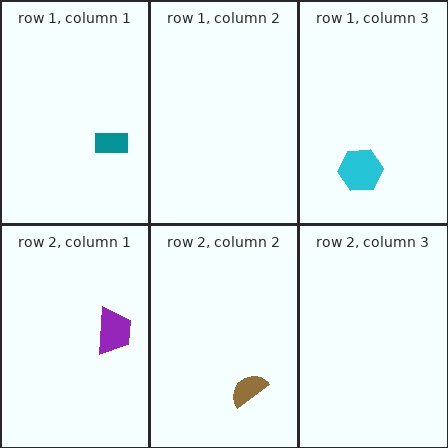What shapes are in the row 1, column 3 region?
The cyan hexagon.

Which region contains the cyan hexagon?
The row 1, column 3 region.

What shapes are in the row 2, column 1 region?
The purple trapezoid.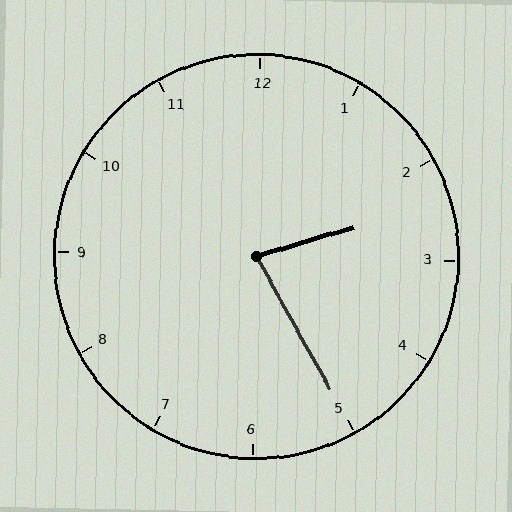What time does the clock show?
2:25.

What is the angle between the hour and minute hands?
Approximately 78 degrees.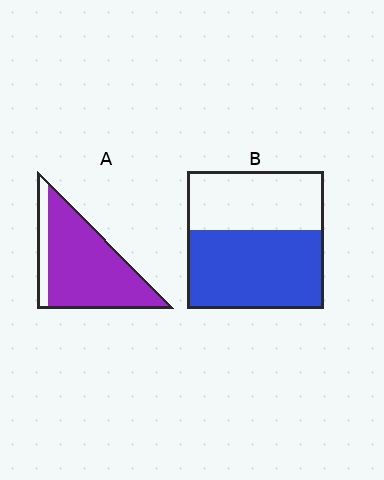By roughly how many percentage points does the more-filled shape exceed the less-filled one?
By roughly 25 percentage points (A over B).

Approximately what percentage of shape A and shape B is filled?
A is approximately 85% and B is approximately 55%.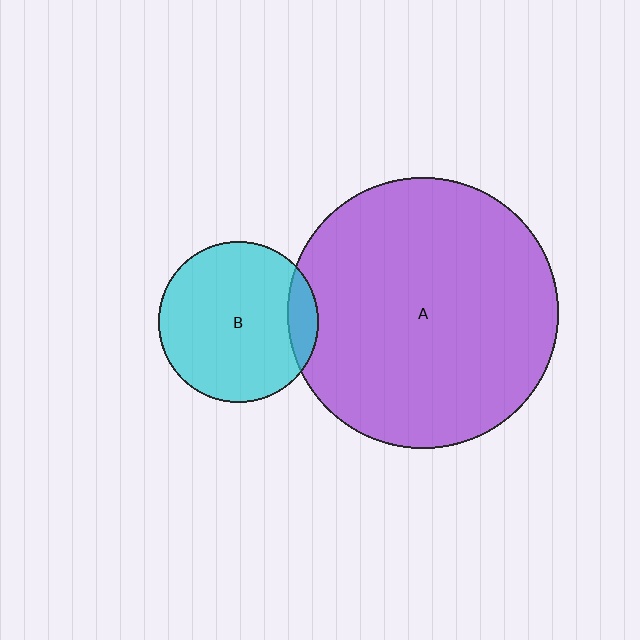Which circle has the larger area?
Circle A (purple).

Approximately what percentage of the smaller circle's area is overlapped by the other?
Approximately 10%.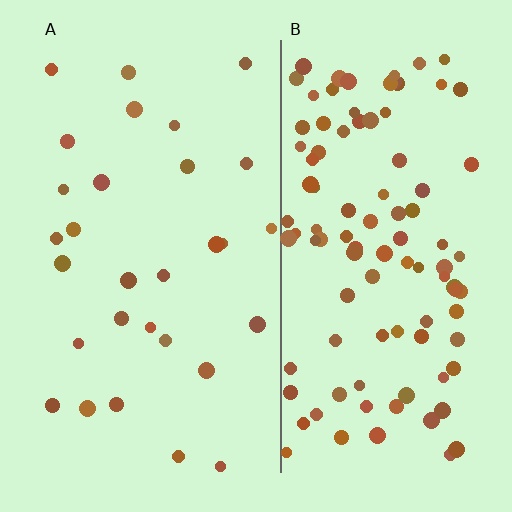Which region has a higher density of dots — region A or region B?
B (the right).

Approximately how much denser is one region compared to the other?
Approximately 3.5× — region B over region A.